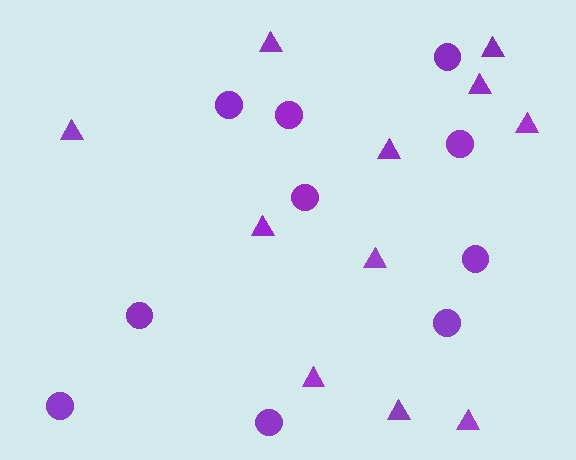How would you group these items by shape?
There are 2 groups: one group of circles (10) and one group of triangles (11).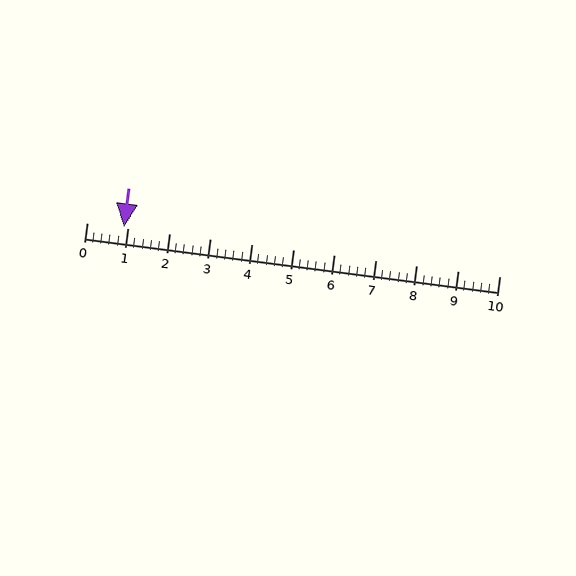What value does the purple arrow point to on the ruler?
The purple arrow points to approximately 0.9.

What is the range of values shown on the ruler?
The ruler shows values from 0 to 10.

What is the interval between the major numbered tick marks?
The major tick marks are spaced 1 units apart.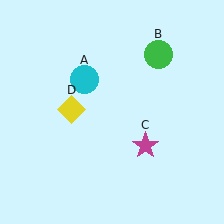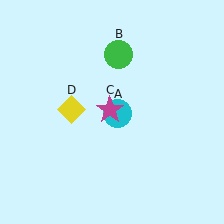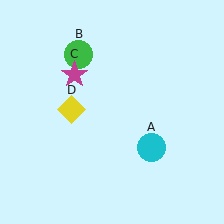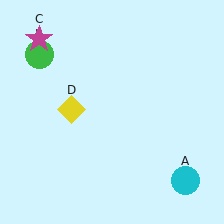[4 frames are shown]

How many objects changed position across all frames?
3 objects changed position: cyan circle (object A), green circle (object B), magenta star (object C).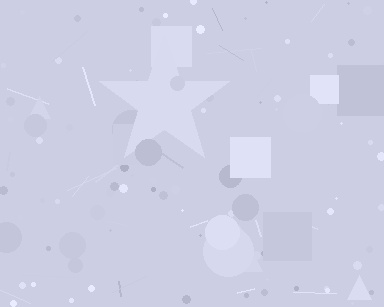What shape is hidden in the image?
A star is hidden in the image.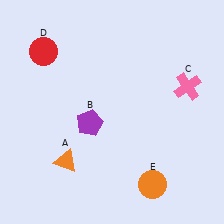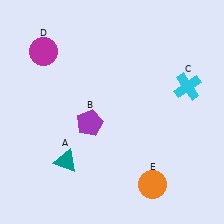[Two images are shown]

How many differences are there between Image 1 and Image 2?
There are 3 differences between the two images.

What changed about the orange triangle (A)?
In Image 1, A is orange. In Image 2, it changed to teal.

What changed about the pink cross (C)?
In Image 1, C is pink. In Image 2, it changed to cyan.